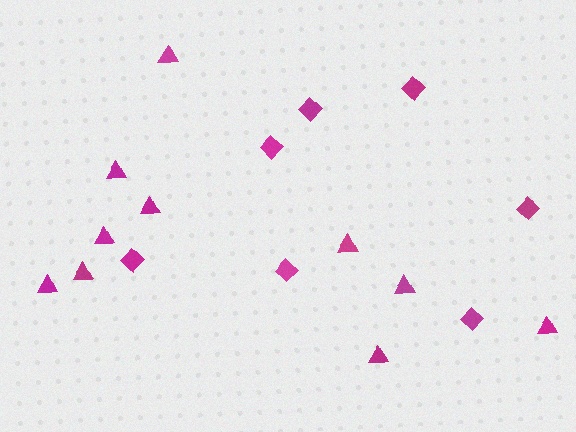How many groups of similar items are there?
There are 2 groups: one group of diamonds (7) and one group of triangles (10).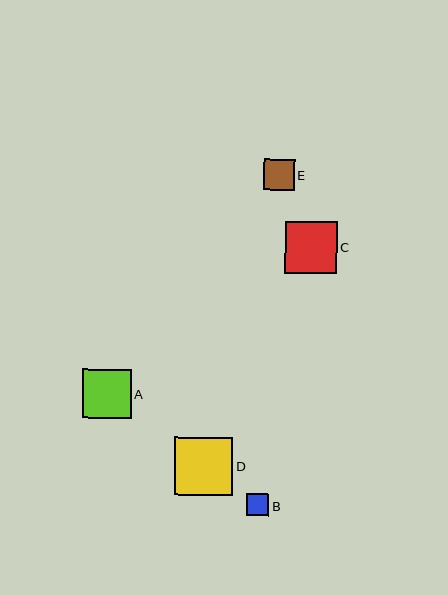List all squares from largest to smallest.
From largest to smallest: D, C, A, E, B.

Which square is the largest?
Square D is the largest with a size of approximately 58 pixels.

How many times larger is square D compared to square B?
Square D is approximately 2.6 times the size of square B.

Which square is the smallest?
Square B is the smallest with a size of approximately 22 pixels.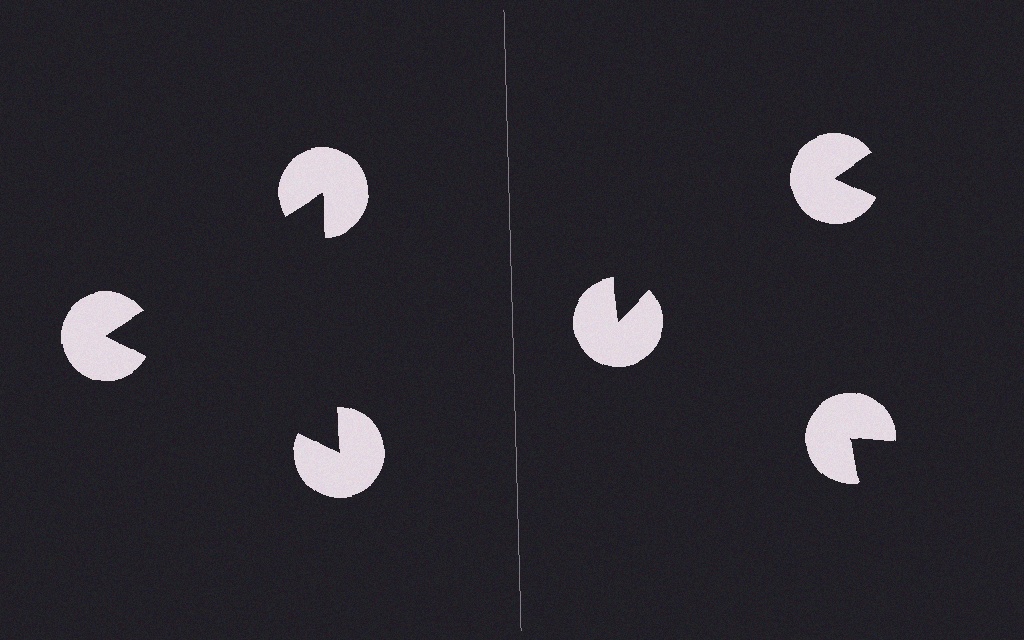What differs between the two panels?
The pac-man discs are positioned identically on both sides; only the wedge orientations differ. On the left they align to a triangle; on the right they are misaligned.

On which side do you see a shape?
An illusory triangle appears on the left side. On the right side the wedge cuts are rotated, so no coherent shape forms.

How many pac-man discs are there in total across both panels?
6 — 3 on each side.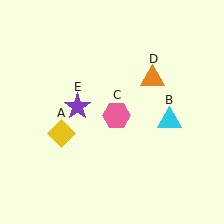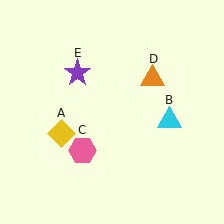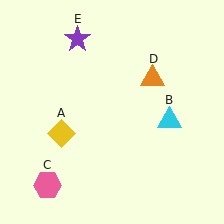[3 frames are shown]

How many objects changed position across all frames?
2 objects changed position: pink hexagon (object C), purple star (object E).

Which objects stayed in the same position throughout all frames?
Yellow diamond (object A) and cyan triangle (object B) and orange triangle (object D) remained stationary.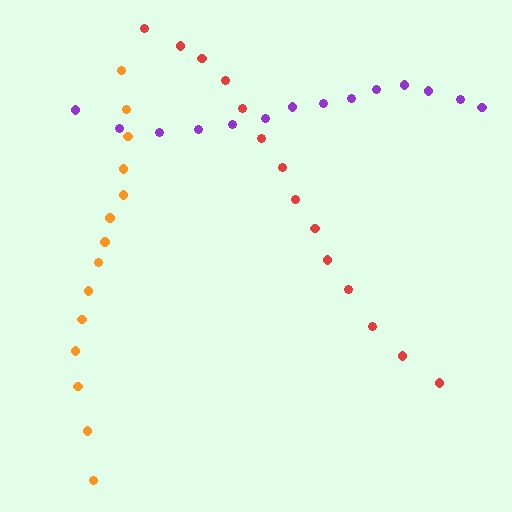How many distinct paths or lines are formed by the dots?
There are 3 distinct paths.